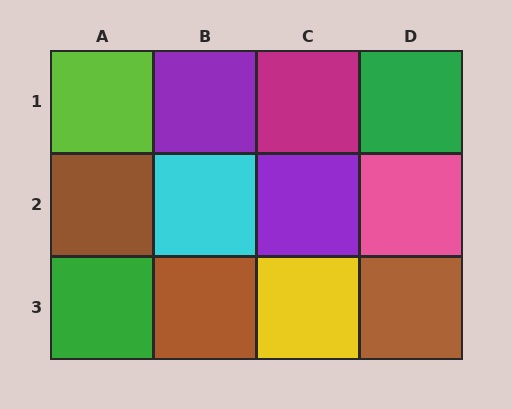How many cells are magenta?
1 cell is magenta.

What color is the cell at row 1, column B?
Purple.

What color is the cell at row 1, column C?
Magenta.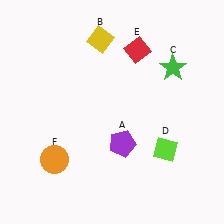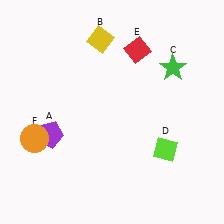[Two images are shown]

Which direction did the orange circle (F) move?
The orange circle (F) moved up.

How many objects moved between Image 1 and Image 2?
2 objects moved between the two images.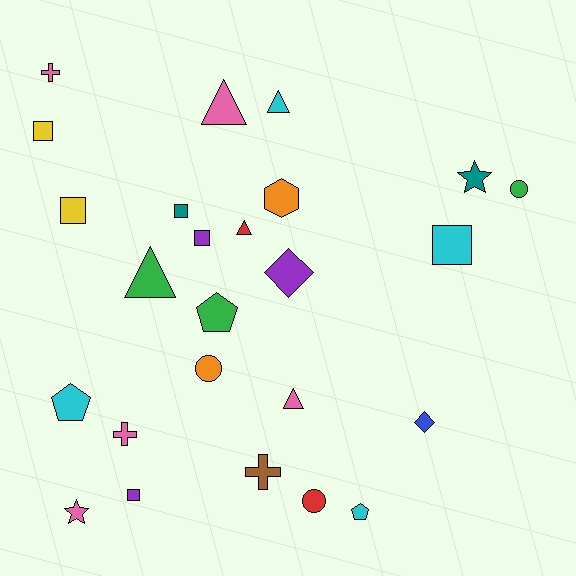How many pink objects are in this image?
There are 5 pink objects.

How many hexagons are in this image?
There is 1 hexagon.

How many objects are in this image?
There are 25 objects.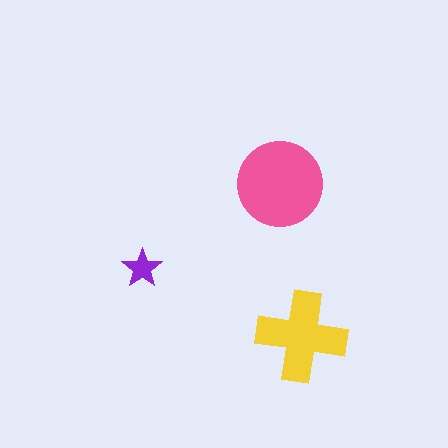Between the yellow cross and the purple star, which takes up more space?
The yellow cross.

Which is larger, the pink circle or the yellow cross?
The pink circle.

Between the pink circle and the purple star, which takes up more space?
The pink circle.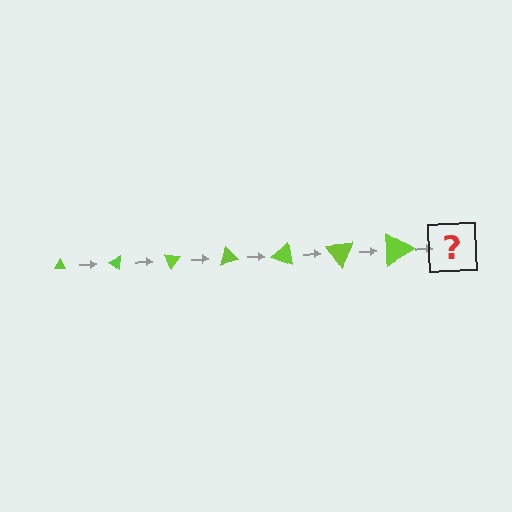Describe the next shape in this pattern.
It should be a triangle, larger than the previous one and rotated 245 degrees from the start.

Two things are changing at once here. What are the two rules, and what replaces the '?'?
The two rules are that the triangle grows larger each step and it rotates 35 degrees each step. The '?' should be a triangle, larger than the previous one and rotated 245 degrees from the start.